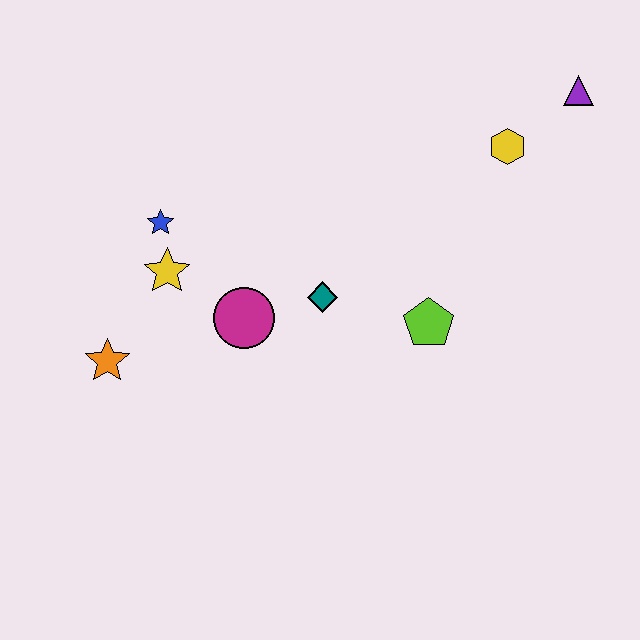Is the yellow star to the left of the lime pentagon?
Yes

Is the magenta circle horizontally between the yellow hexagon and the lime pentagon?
No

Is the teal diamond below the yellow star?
Yes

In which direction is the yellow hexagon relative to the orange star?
The yellow hexagon is to the right of the orange star.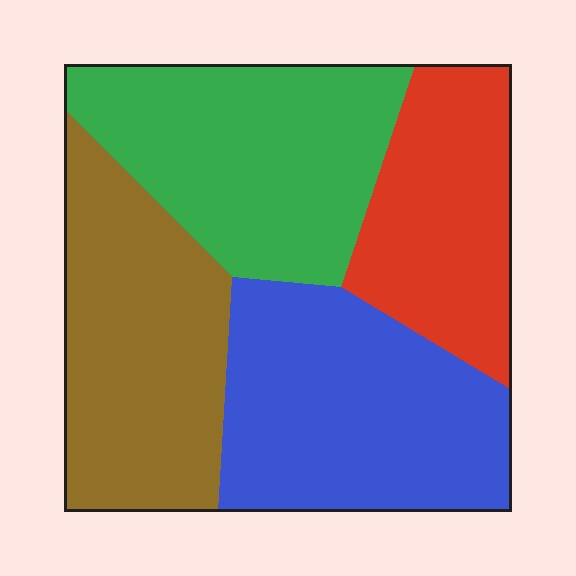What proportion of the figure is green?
Green takes up about one quarter (1/4) of the figure.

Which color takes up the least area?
Red, at roughly 20%.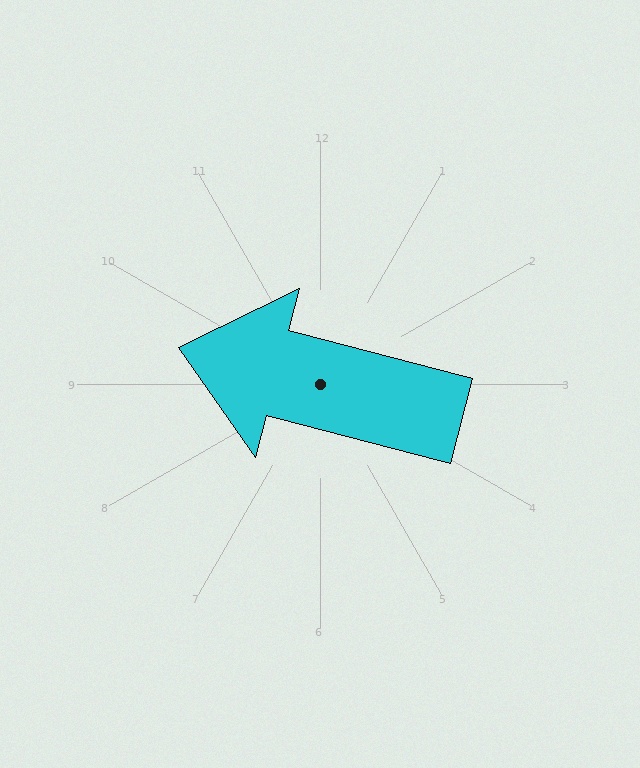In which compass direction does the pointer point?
West.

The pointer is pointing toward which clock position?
Roughly 9 o'clock.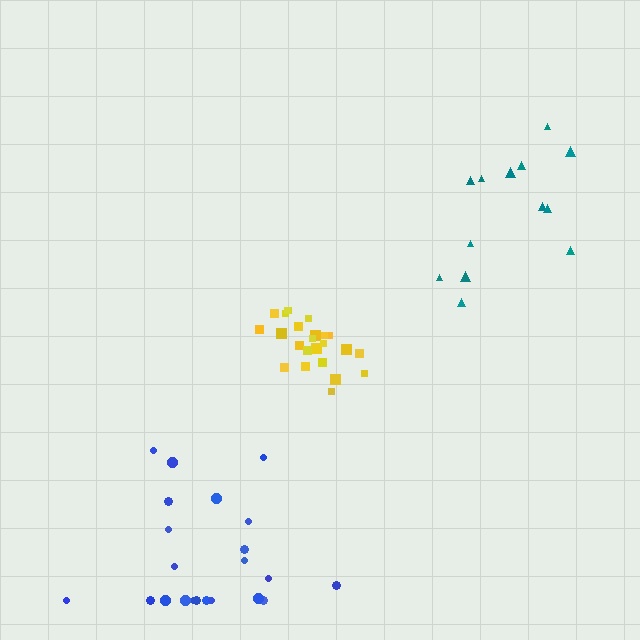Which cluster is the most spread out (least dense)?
Teal.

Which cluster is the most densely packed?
Yellow.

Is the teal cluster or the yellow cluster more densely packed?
Yellow.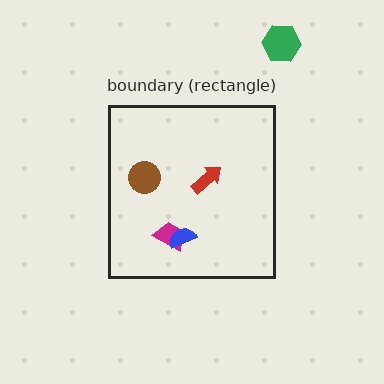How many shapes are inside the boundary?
4 inside, 1 outside.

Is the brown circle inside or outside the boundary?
Inside.